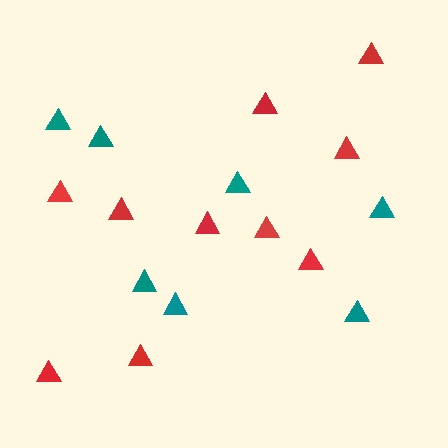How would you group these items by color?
There are 2 groups: one group of red triangles (10) and one group of teal triangles (7).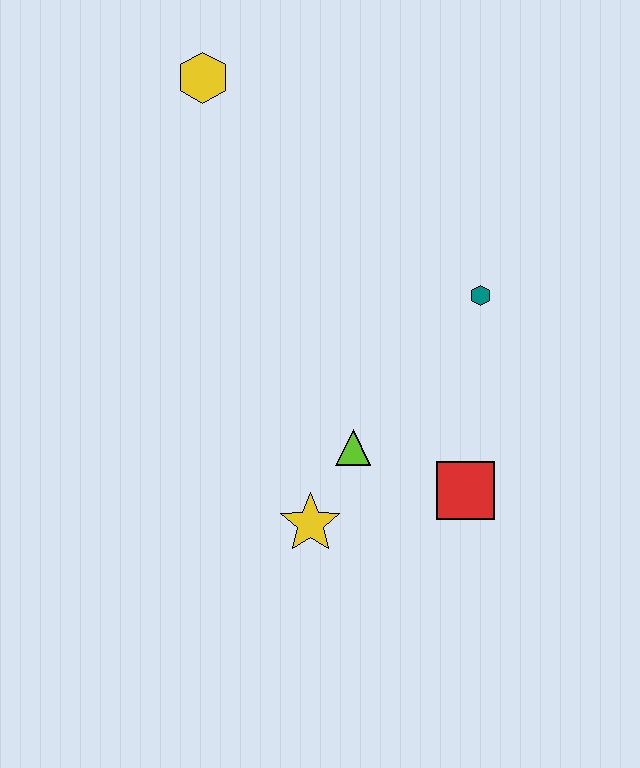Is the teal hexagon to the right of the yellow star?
Yes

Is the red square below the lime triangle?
Yes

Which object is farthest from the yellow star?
The yellow hexagon is farthest from the yellow star.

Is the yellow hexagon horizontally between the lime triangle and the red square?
No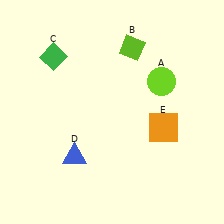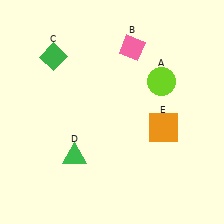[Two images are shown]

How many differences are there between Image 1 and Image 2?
There are 2 differences between the two images.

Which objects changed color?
B changed from lime to pink. D changed from blue to green.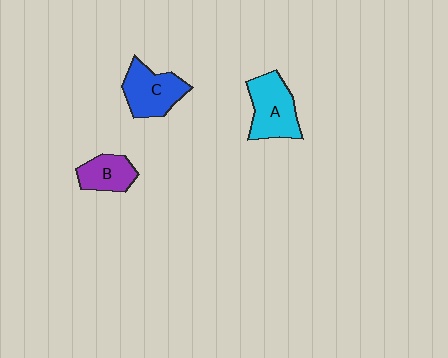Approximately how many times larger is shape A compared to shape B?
Approximately 1.5 times.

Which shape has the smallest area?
Shape B (purple).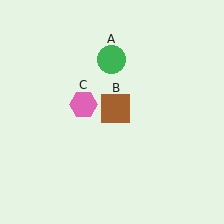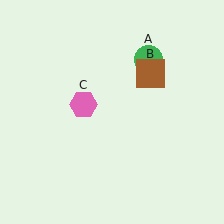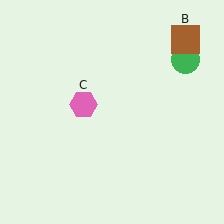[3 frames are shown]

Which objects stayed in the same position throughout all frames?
Pink hexagon (object C) remained stationary.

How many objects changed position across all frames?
2 objects changed position: green circle (object A), brown square (object B).